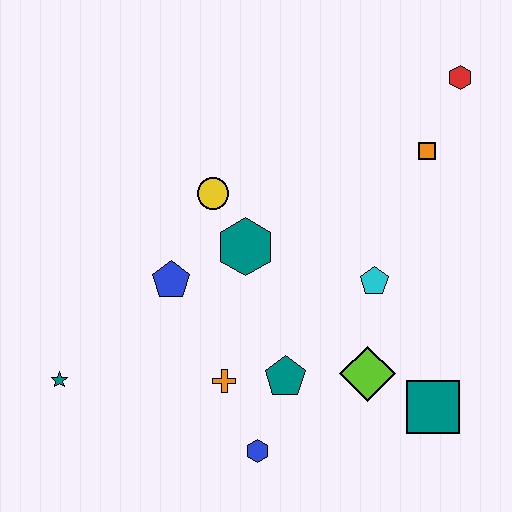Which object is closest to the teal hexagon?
The yellow circle is closest to the teal hexagon.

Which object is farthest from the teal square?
The teal star is farthest from the teal square.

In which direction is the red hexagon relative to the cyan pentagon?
The red hexagon is above the cyan pentagon.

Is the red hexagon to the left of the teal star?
No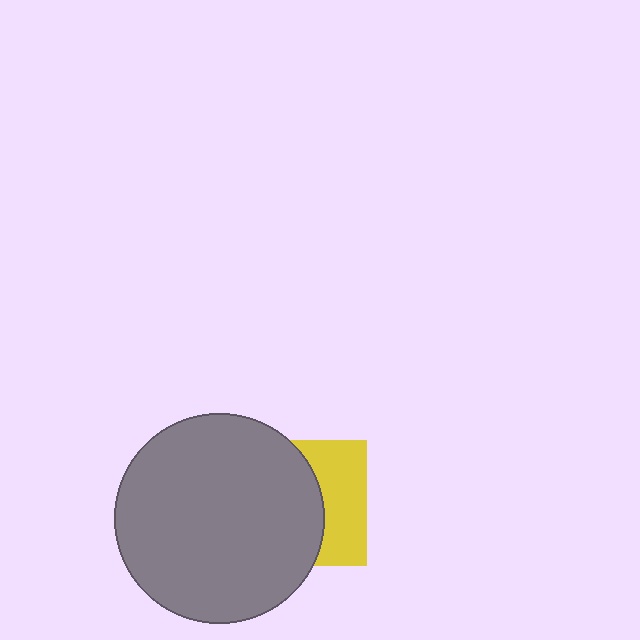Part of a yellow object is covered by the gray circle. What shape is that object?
It is a square.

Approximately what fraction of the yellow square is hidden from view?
Roughly 60% of the yellow square is hidden behind the gray circle.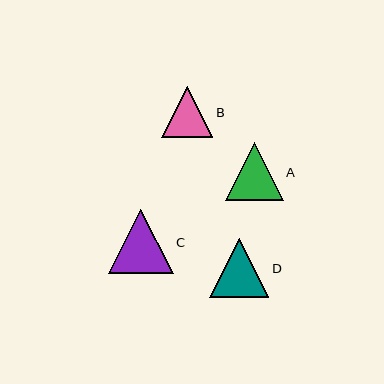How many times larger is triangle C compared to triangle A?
Triangle C is approximately 1.1 times the size of triangle A.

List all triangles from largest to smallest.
From largest to smallest: C, D, A, B.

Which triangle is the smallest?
Triangle B is the smallest with a size of approximately 51 pixels.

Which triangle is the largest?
Triangle C is the largest with a size of approximately 64 pixels.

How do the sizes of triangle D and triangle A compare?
Triangle D and triangle A are approximately the same size.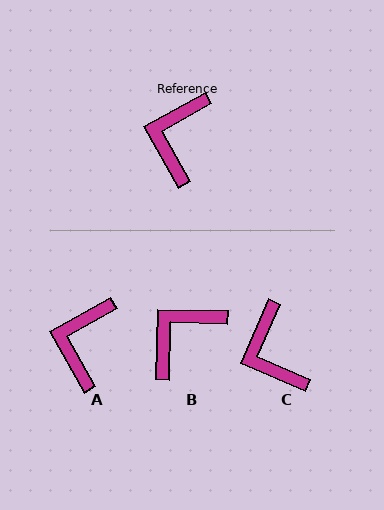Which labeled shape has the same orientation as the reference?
A.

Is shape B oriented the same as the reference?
No, it is off by about 31 degrees.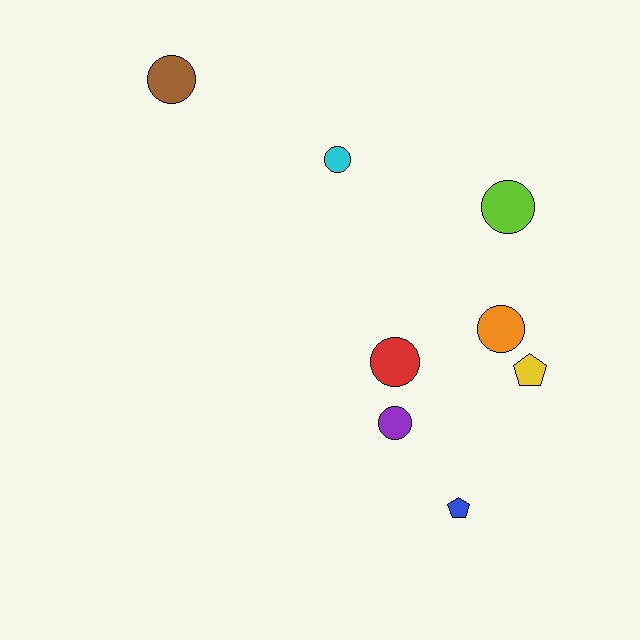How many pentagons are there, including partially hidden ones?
There are 2 pentagons.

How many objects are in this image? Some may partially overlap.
There are 8 objects.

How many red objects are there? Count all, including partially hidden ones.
There is 1 red object.